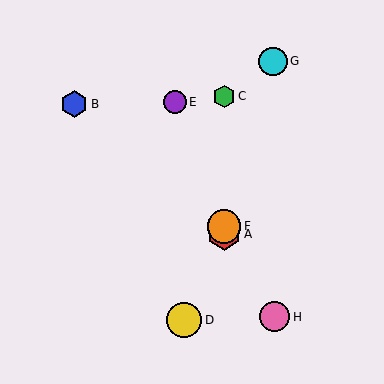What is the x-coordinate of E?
Object E is at x≈175.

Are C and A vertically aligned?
Yes, both are at x≈224.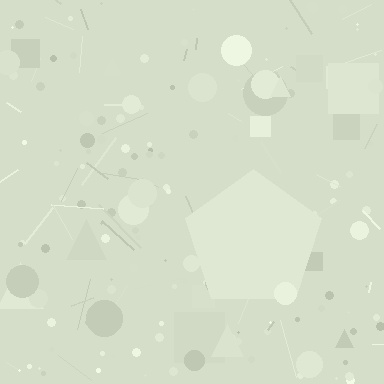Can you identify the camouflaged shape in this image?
The camouflaged shape is a pentagon.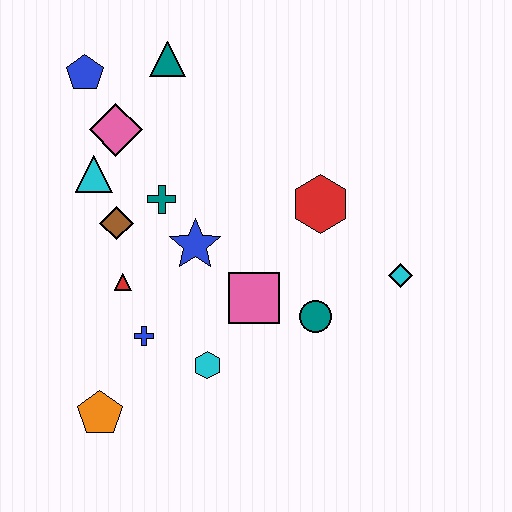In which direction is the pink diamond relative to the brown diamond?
The pink diamond is above the brown diamond.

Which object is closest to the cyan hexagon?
The blue cross is closest to the cyan hexagon.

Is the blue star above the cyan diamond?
Yes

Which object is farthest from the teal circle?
The blue pentagon is farthest from the teal circle.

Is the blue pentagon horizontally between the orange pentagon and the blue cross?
No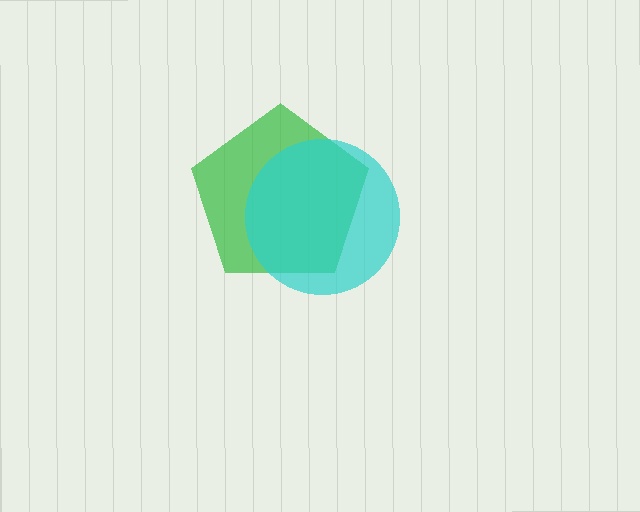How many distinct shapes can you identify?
There are 2 distinct shapes: a green pentagon, a cyan circle.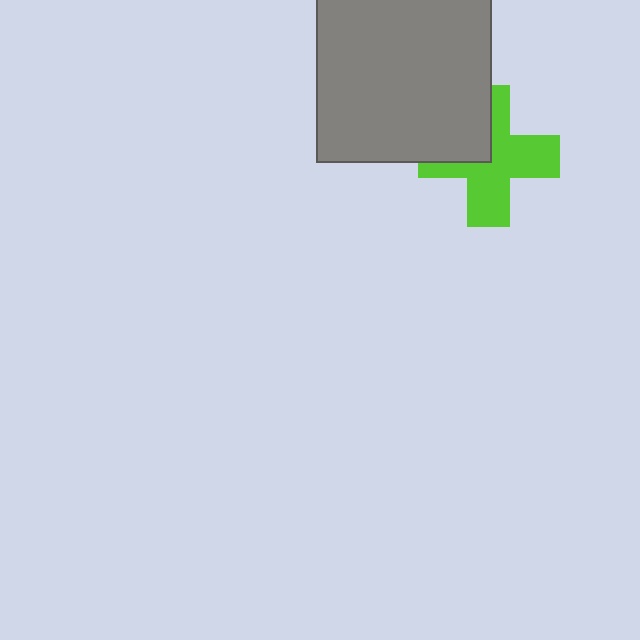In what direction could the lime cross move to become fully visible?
The lime cross could move toward the lower-right. That would shift it out from behind the gray square entirely.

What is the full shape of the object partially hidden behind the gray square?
The partially hidden object is a lime cross.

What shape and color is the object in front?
The object in front is a gray square.